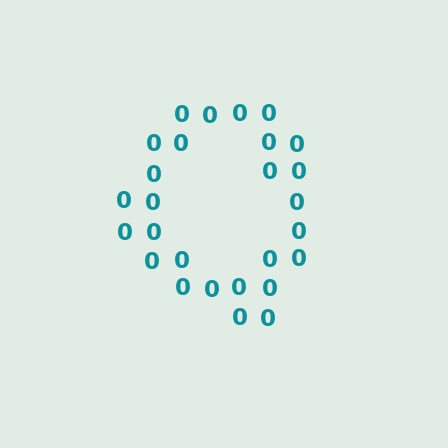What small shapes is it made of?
It is made of small digit 0's.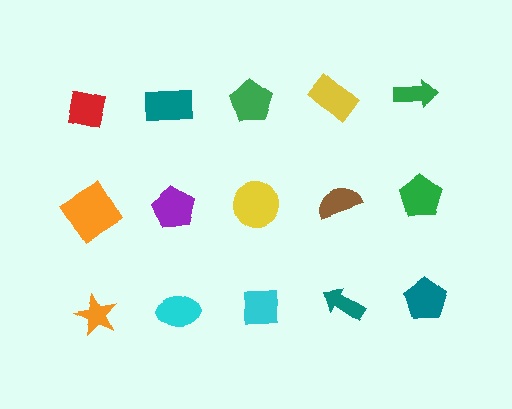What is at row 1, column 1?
A red square.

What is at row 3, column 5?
A teal pentagon.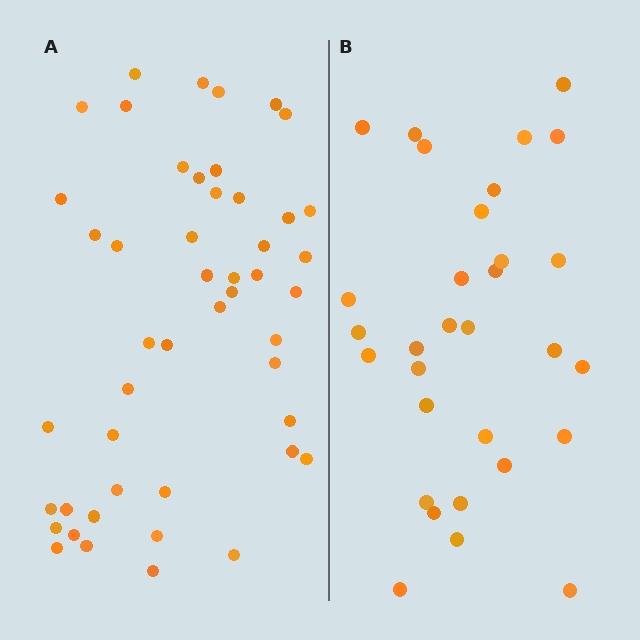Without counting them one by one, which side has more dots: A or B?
Region A (the left region) has more dots.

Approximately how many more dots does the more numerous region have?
Region A has approximately 15 more dots than region B.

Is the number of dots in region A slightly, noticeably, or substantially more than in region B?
Region A has substantially more. The ratio is roughly 1.5 to 1.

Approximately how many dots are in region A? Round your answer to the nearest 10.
About 50 dots. (The exact count is 48, which rounds to 50.)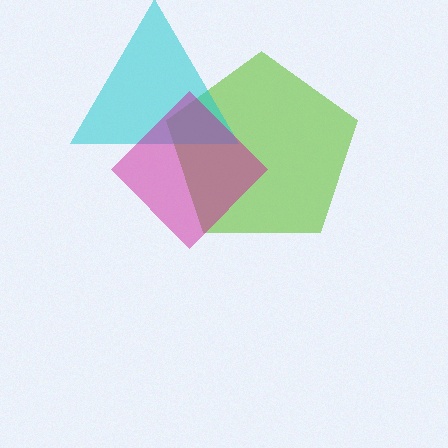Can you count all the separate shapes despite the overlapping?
Yes, there are 3 separate shapes.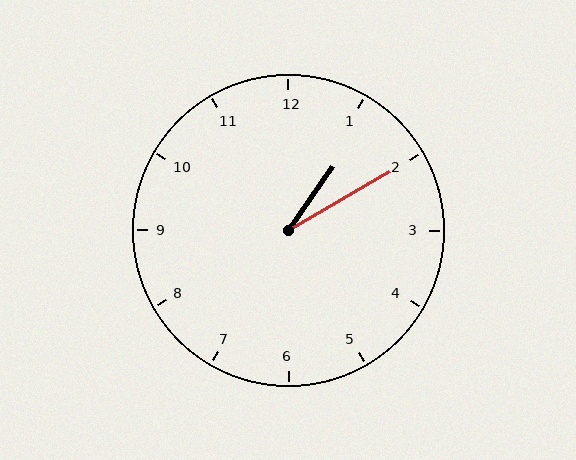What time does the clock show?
1:10.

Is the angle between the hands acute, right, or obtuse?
It is acute.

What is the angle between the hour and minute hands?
Approximately 25 degrees.